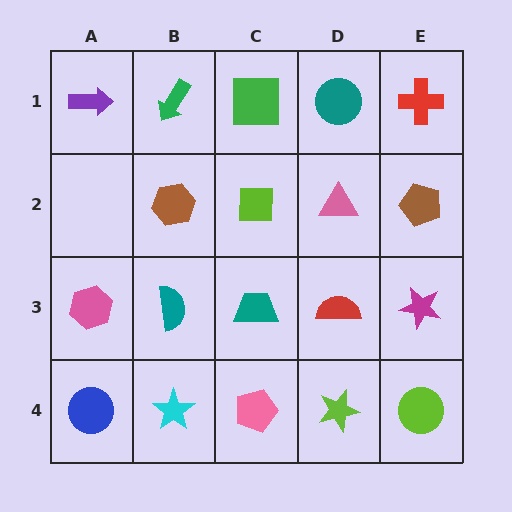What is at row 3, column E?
A magenta star.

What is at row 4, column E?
A lime circle.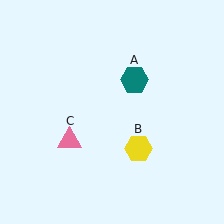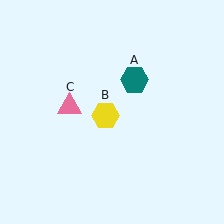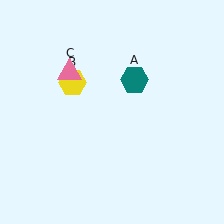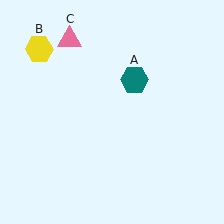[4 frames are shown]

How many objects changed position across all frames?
2 objects changed position: yellow hexagon (object B), pink triangle (object C).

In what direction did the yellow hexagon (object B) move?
The yellow hexagon (object B) moved up and to the left.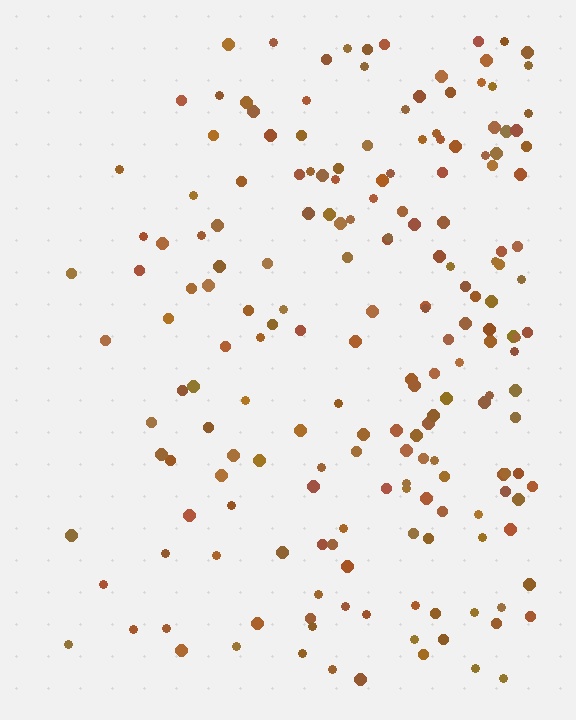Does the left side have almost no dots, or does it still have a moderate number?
Still a moderate number, just noticeably fewer than the right.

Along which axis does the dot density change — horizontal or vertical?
Horizontal.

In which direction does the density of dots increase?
From left to right, with the right side densest.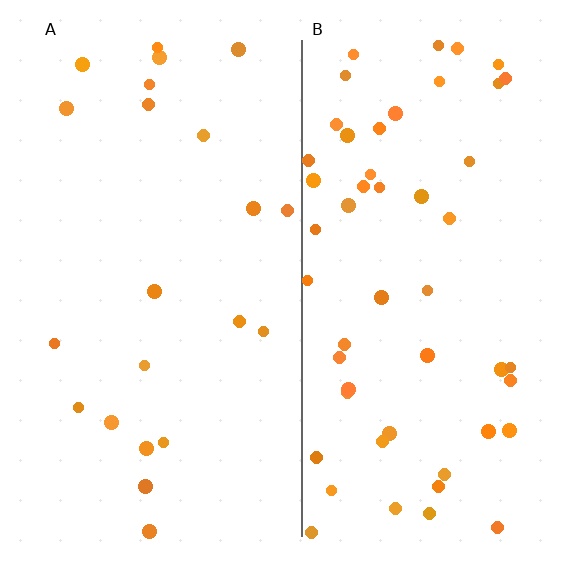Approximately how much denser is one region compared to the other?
Approximately 2.4× — region B over region A.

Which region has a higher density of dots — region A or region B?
B (the right).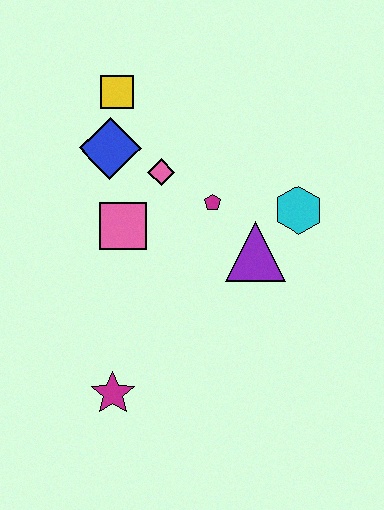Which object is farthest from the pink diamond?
The magenta star is farthest from the pink diamond.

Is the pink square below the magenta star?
No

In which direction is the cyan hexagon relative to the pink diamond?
The cyan hexagon is to the right of the pink diamond.